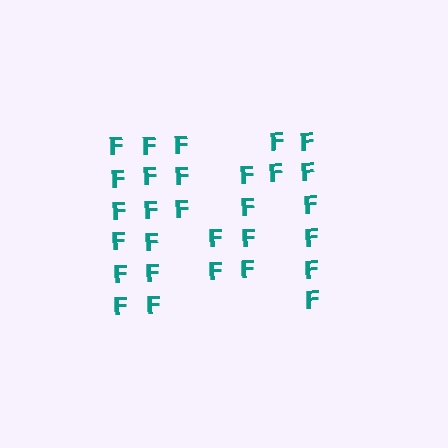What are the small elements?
The small elements are letter F's.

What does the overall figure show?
The overall figure shows the letter M.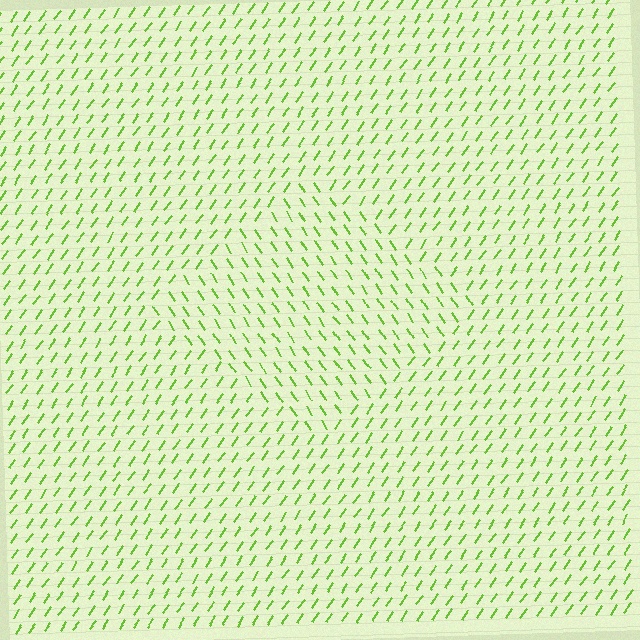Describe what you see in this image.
The image is filled with small lime line segments. A diamond region in the image has lines oriented differently from the surrounding lines, creating a visible texture boundary.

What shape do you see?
I see a diamond.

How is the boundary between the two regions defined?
The boundary is defined purely by a change in line orientation (approximately 69 degrees difference). All lines are the same color and thickness.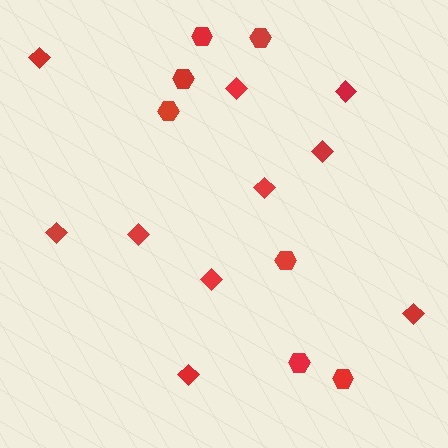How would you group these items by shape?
There are 2 groups: one group of hexagons (7) and one group of diamonds (10).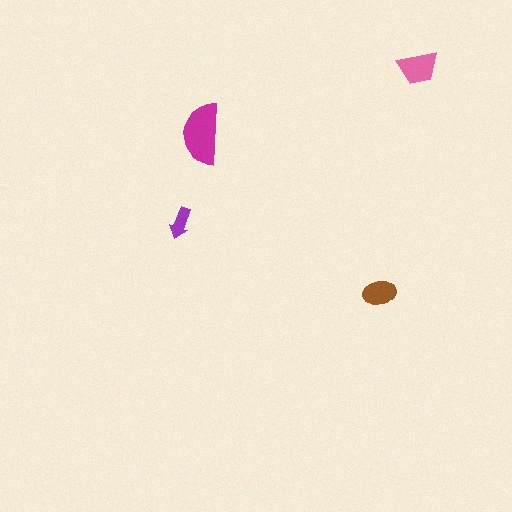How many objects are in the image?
There are 4 objects in the image.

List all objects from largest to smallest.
The magenta semicircle, the pink trapezoid, the brown ellipse, the purple arrow.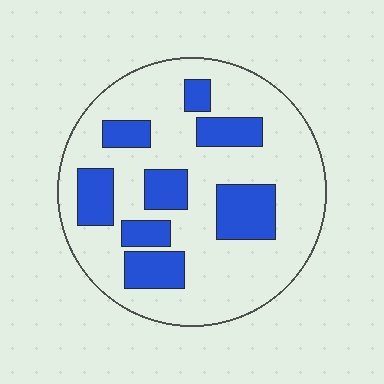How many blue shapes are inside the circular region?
8.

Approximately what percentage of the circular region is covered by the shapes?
Approximately 25%.